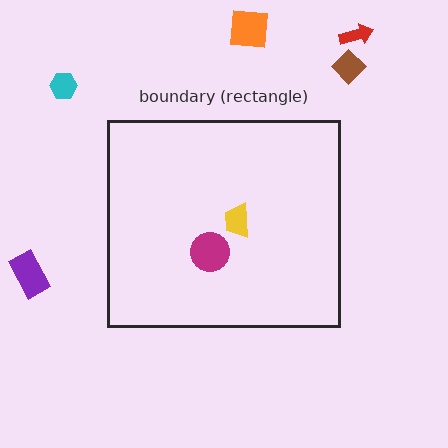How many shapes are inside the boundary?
2 inside, 5 outside.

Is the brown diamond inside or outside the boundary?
Outside.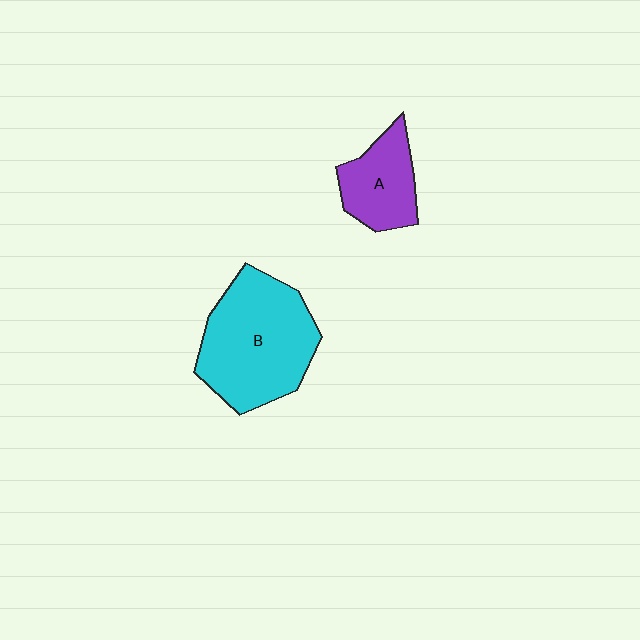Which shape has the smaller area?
Shape A (purple).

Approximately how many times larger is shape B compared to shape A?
Approximately 2.0 times.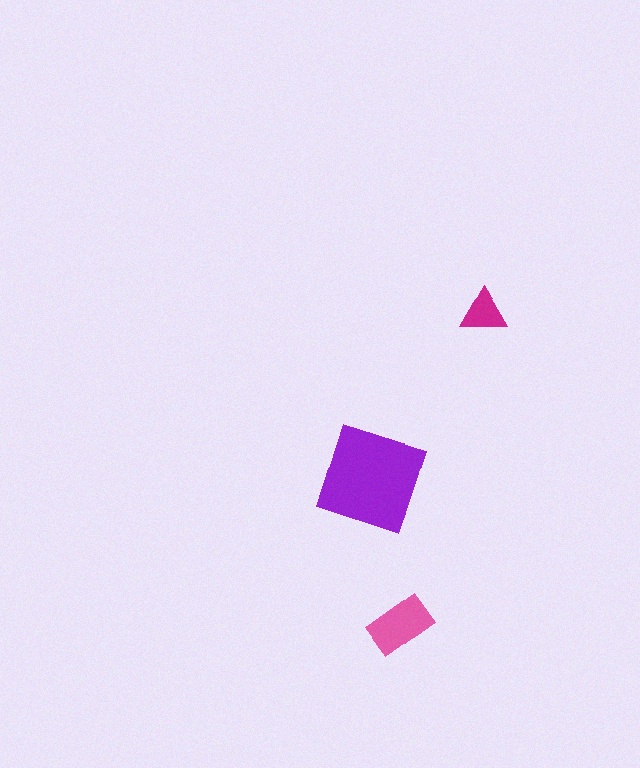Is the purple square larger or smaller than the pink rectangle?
Larger.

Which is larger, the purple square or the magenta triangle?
The purple square.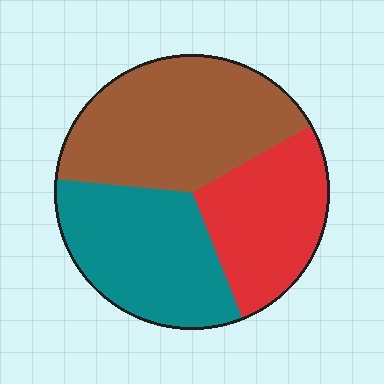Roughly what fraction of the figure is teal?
Teal takes up between a quarter and a half of the figure.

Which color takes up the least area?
Red, at roughly 25%.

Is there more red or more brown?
Brown.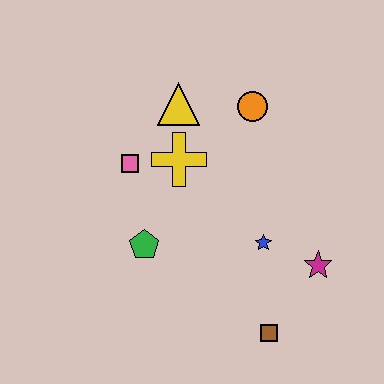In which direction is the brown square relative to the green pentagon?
The brown square is to the right of the green pentagon.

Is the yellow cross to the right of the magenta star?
No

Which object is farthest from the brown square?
The yellow triangle is farthest from the brown square.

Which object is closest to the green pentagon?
The pink square is closest to the green pentagon.